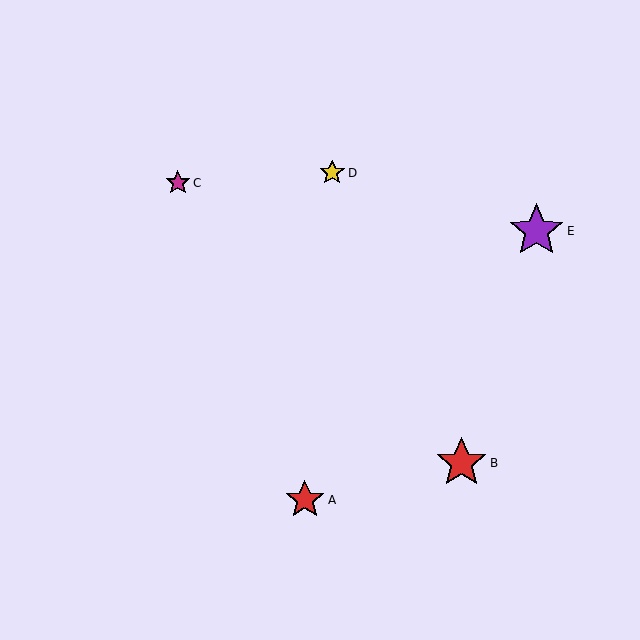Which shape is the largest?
The purple star (labeled E) is the largest.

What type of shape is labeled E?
Shape E is a purple star.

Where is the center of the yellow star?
The center of the yellow star is at (332, 173).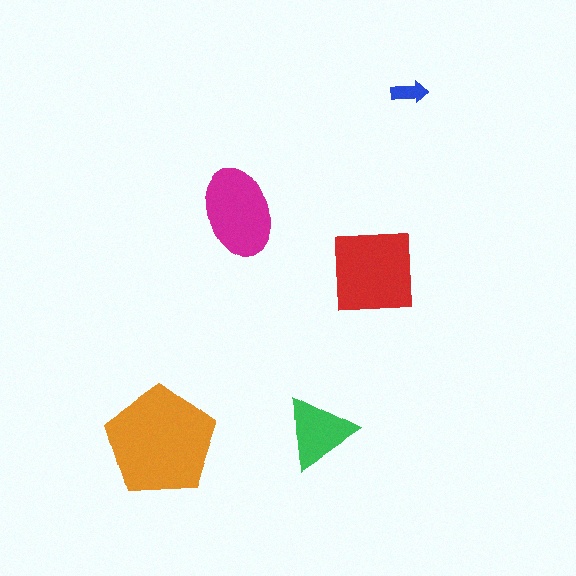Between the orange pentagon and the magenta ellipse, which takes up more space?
The orange pentagon.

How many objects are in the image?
There are 5 objects in the image.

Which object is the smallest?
The blue arrow.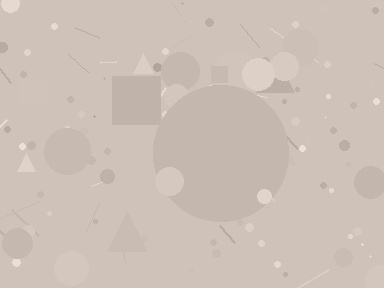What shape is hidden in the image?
A circle is hidden in the image.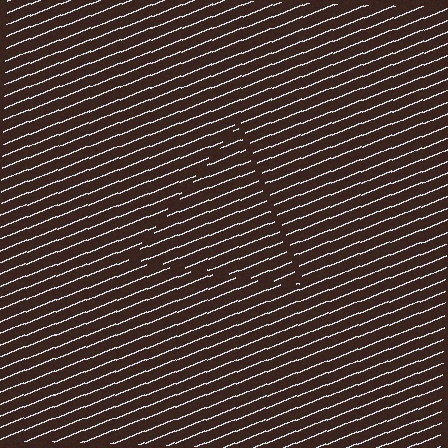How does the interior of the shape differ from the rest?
The interior of the shape contains the same grating, shifted by half a period — the contour is defined by the phase discontinuity where line-ends from the inner and outer gratings abut.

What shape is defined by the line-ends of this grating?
An illusory triangle. The interior of the shape contains the same grating, shifted by half a period — the contour is defined by the phase discontinuity where line-ends from the inner and outer gratings abut.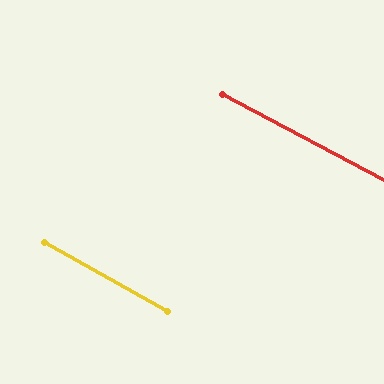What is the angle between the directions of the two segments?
Approximately 1 degree.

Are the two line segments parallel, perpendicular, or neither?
Parallel — their directions differ by only 1.1°.